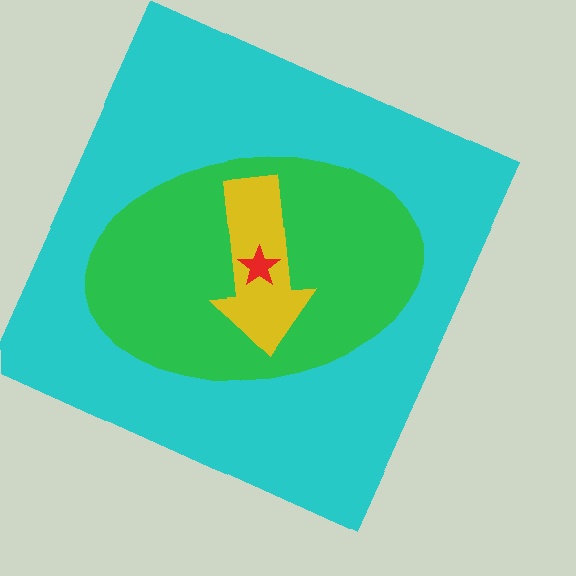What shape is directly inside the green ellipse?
The yellow arrow.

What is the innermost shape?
The red star.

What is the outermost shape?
The cyan square.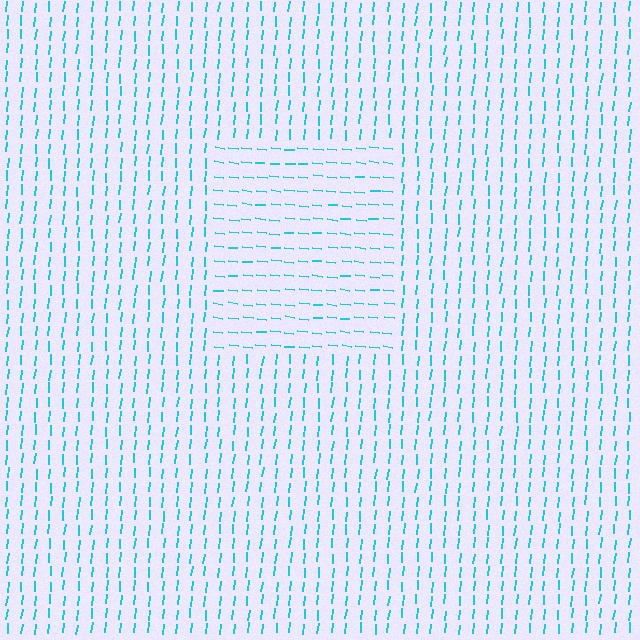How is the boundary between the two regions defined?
The boundary is defined purely by a change in line orientation (approximately 89 degrees difference). All lines are the same color and thickness.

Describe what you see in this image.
The image is filled with small cyan line segments. A rectangle region in the image has lines oriented differently from the surrounding lines, creating a visible texture boundary.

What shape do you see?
I see a rectangle.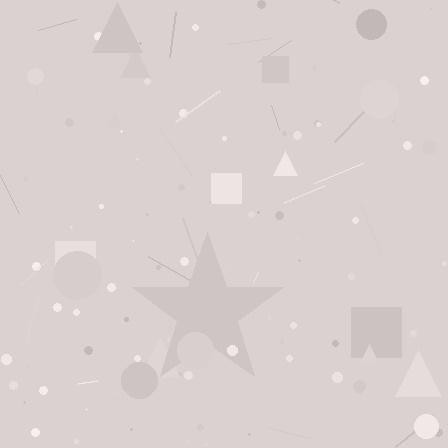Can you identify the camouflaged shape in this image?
The camouflaged shape is a star.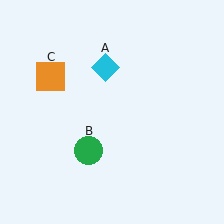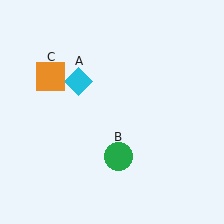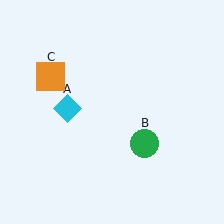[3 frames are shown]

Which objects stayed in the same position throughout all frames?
Orange square (object C) remained stationary.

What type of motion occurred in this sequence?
The cyan diamond (object A), green circle (object B) rotated counterclockwise around the center of the scene.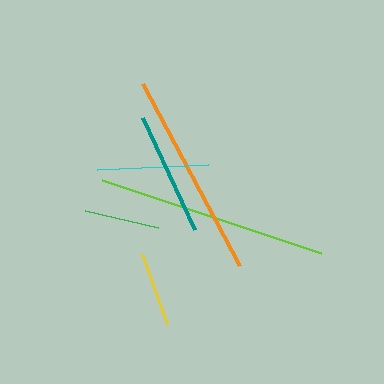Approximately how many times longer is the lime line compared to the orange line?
The lime line is approximately 1.1 times the length of the orange line.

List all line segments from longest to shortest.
From longest to shortest: lime, orange, teal, cyan, green, yellow.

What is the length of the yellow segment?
The yellow segment is approximately 74 pixels long.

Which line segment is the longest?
The lime line is the longest at approximately 231 pixels.